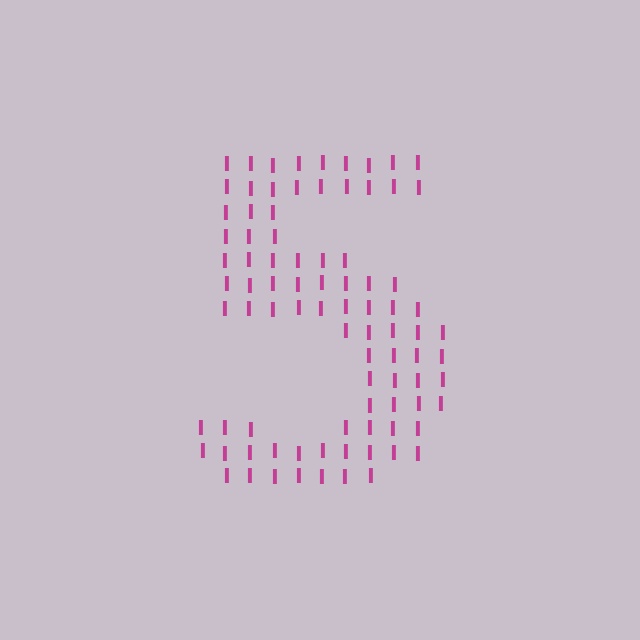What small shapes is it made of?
It is made of small letter I's.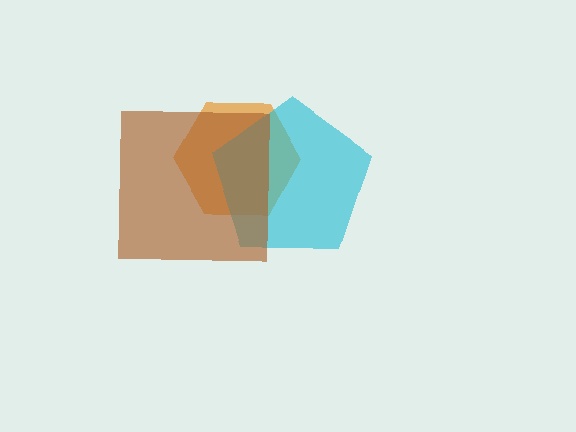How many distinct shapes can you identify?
There are 3 distinct shapes: an orange hexagon, a cyan pentagon, a brown square.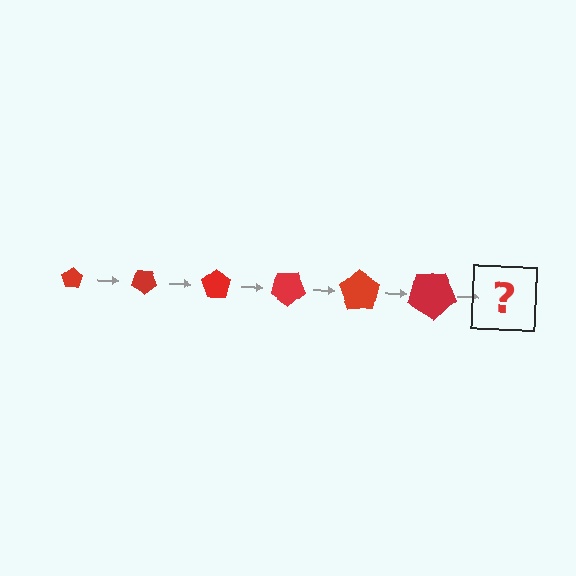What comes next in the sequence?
The next element should be a pentagon, larger than the previous one and rotated 210 degrees from the start.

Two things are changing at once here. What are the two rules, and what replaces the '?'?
The two rules are that the pentagon grows larger each step and it rotates 35 degrees each step. The '?' should be a pentagon, larger than the previous one and rotated 210 degrees from the start.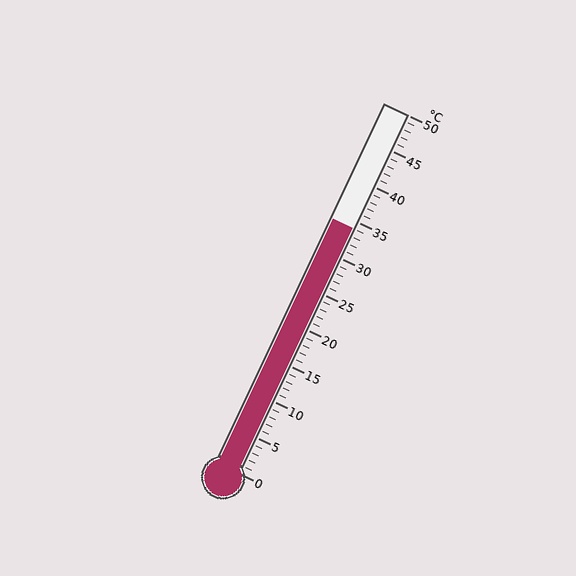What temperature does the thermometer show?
The thermometer shows approximately 34°C.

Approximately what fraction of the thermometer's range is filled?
The thermometer is filled to approximately 70% of its range.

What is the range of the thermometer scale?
The thermometer scale ranges from 0°C to 50°C.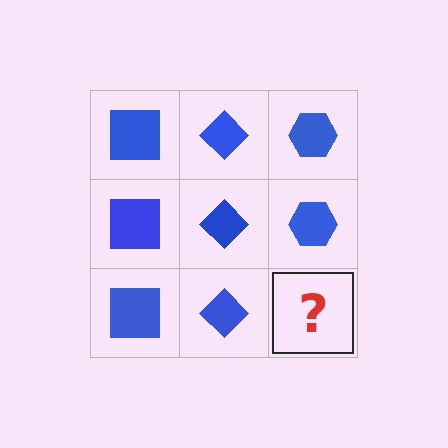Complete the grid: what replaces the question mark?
The question mark should be replaced with a blue hexagon.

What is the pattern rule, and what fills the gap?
The rule is that each column has a consistent shape. The gap should be filled with a blue hexagon.